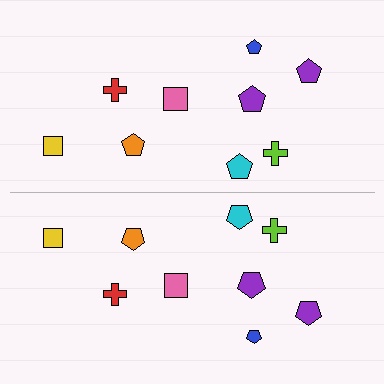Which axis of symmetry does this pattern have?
The pattern has a horizontal axis of symmetry running through the center of the image.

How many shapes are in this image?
There are 18 shapes in this image.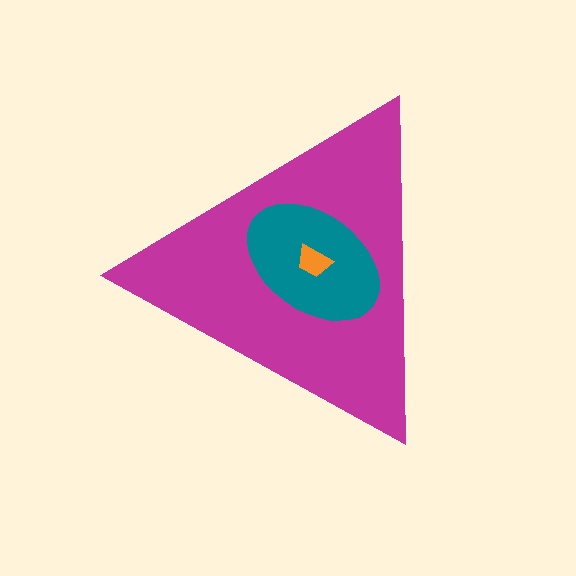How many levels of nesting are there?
3.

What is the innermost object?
The orange trapezoid.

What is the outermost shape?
The magenta triangle.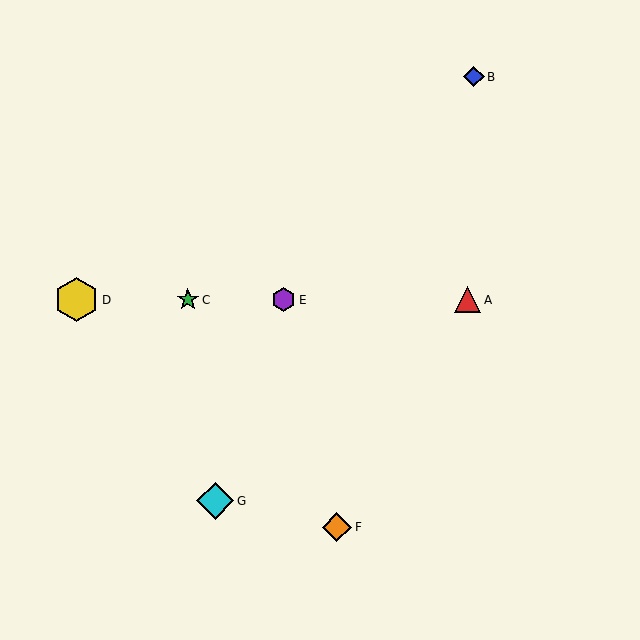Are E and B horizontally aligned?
No, E is at y≈300 and B is at y≈77.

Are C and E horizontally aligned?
Yes, both are at y≈300.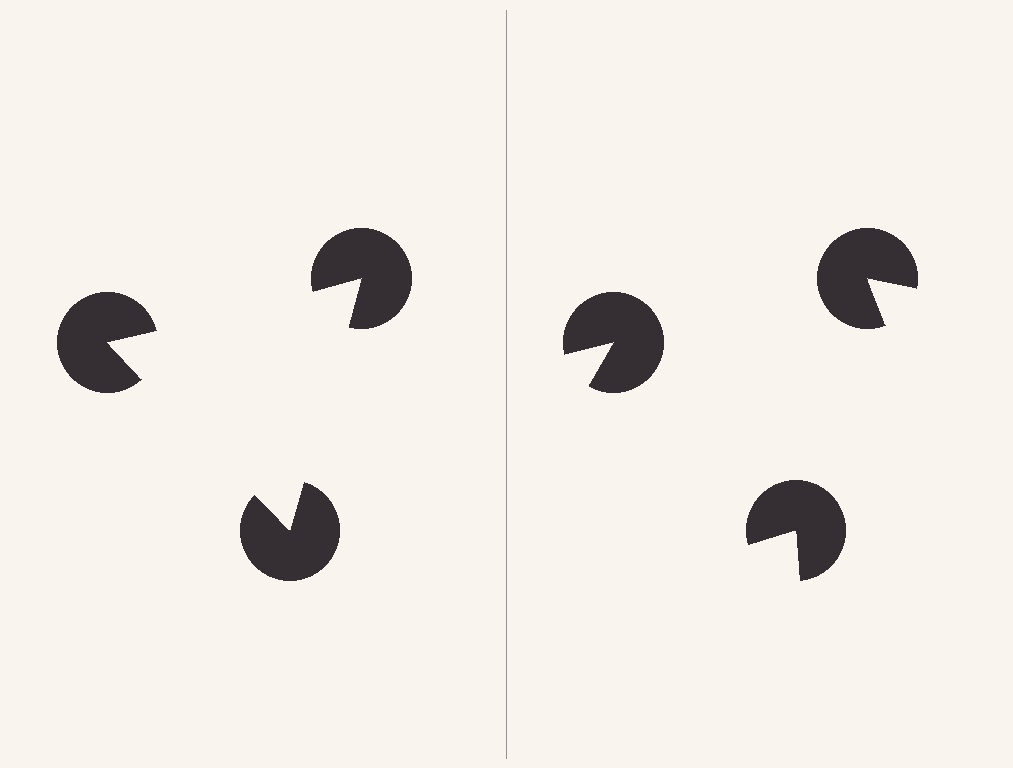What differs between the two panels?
The pac-man discs are positioned identically on both sides; only the wedge orientations differ. On the left they align to a triangle; on the right they are misaligned.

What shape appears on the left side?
An illusory triangle.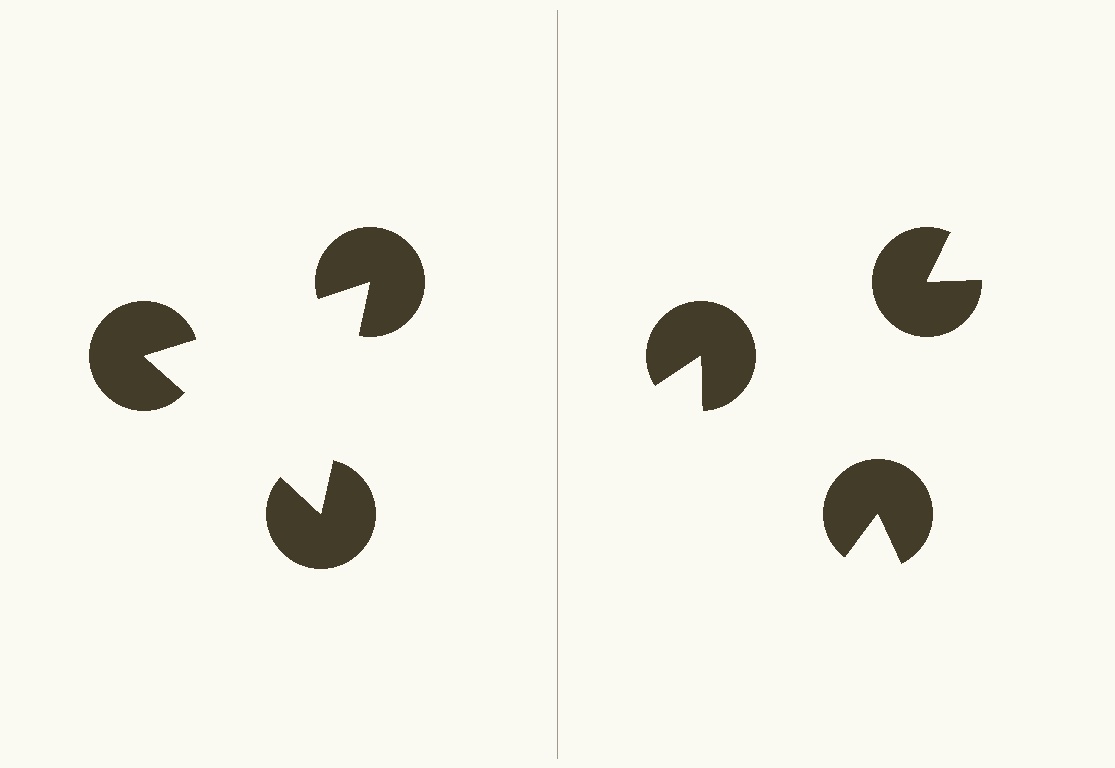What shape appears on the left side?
An illusory triangle.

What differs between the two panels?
The pac-man discs are positioned identically on both sides; only the wedge orientations differ. On the left they align to a triangle; on the right they are misaligned.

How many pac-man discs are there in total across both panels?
6 — 3 on each side.